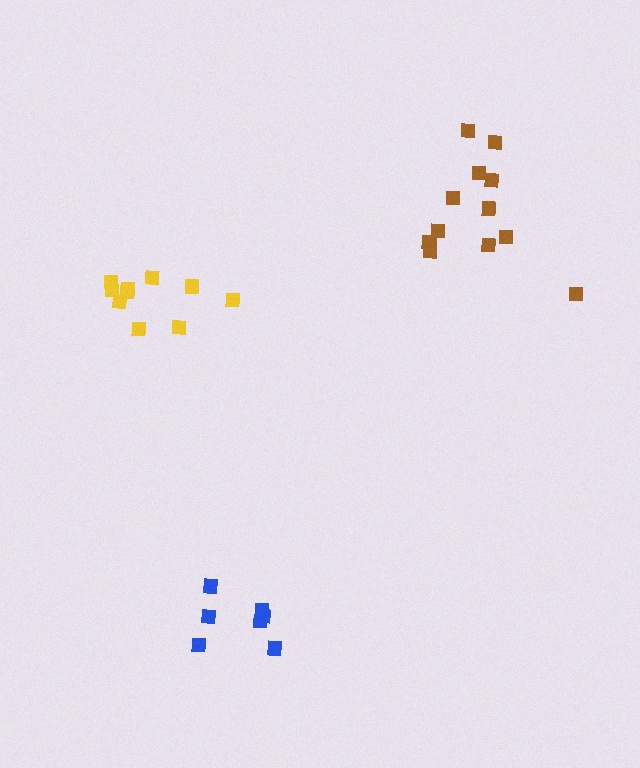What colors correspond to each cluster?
The clusters are colored: brown, yellow, blue.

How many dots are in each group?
Group 1: 12 dots, Group 2: 10 dots, Group 3: 7 dots (29 total).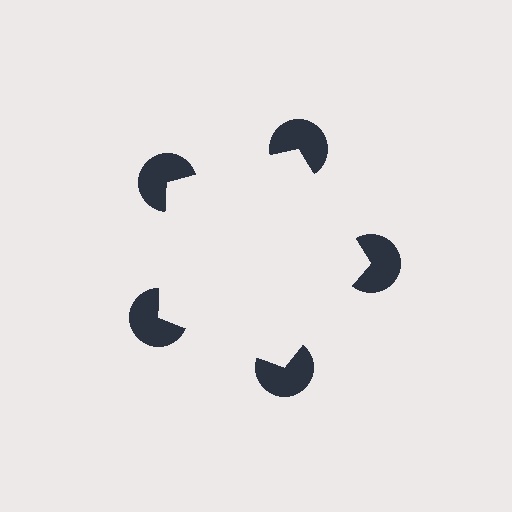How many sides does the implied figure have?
5 sides.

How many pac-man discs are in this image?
There are 5 — one at each vertex of the illusory pentagon.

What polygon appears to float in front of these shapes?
An illusory pentagon — its edges are inferred from the aligned wedge cuts in the pac-man discs, not physically drawn.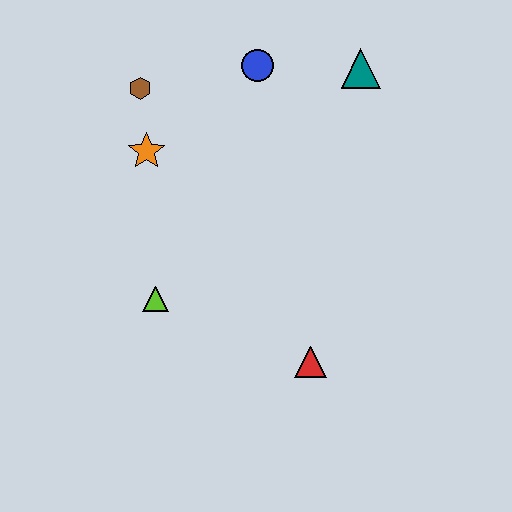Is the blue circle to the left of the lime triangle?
No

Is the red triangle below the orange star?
Yes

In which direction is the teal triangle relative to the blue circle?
The teal triangle is to the right of the blue circle.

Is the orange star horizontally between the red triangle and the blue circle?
No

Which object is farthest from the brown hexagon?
The red triangle is farthest from the brown hexagon.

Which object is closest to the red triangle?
The lime triangle is closest to the red triangle.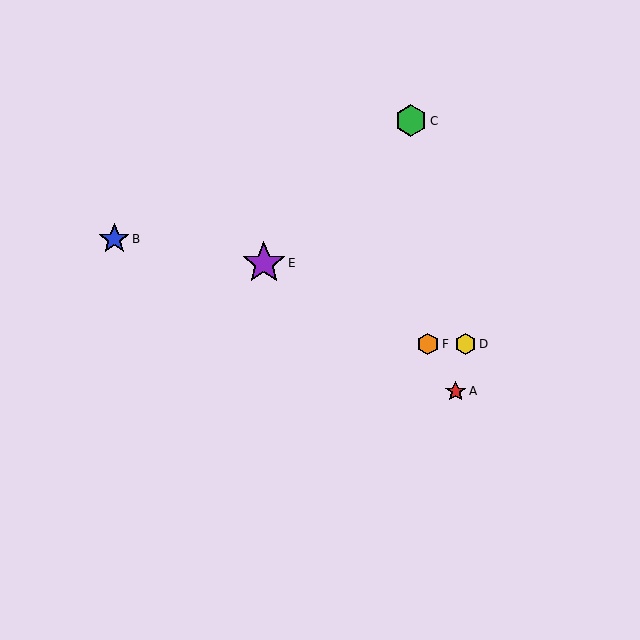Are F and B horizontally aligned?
No, F is at y≈344 and B is at y≈239.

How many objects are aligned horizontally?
2 objects (D, F) are aligned horizontally.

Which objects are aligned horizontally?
Objects D, F are aligned horizontally.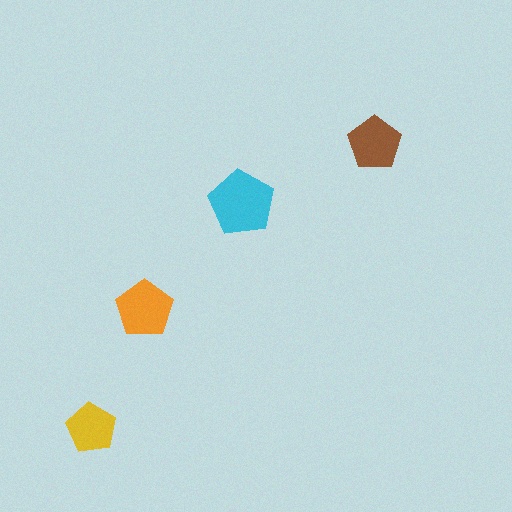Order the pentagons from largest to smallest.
the cyan one, the orange one, the brown one, the yellow one.